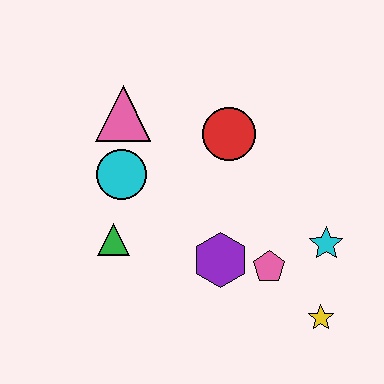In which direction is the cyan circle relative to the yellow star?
The cyan circle is to the left of the yellow star.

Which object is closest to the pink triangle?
The cyan circle is closest to the pink triangle.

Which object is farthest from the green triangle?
The yellow star is farthest from the green triangle.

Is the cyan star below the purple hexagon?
No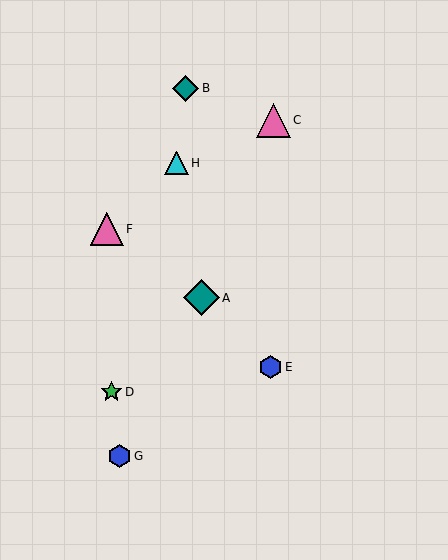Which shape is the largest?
The teal diamond (labeled A) is the largest.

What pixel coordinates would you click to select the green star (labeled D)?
Click at (112, 392) to select the green star D.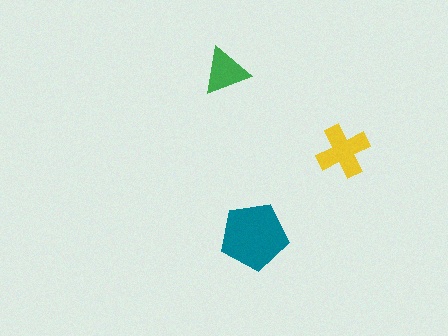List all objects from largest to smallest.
The teal pentagon, the yellow cross, the green triangle.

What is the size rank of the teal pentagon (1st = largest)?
1st.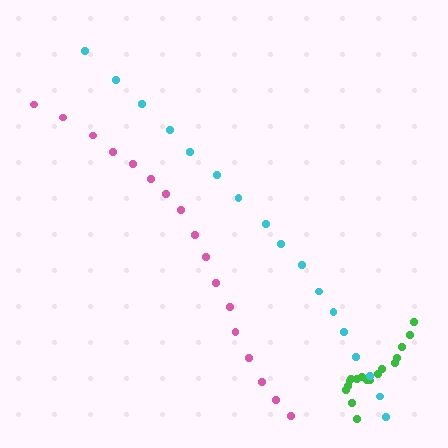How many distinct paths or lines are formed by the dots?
There are 3 distinct paths.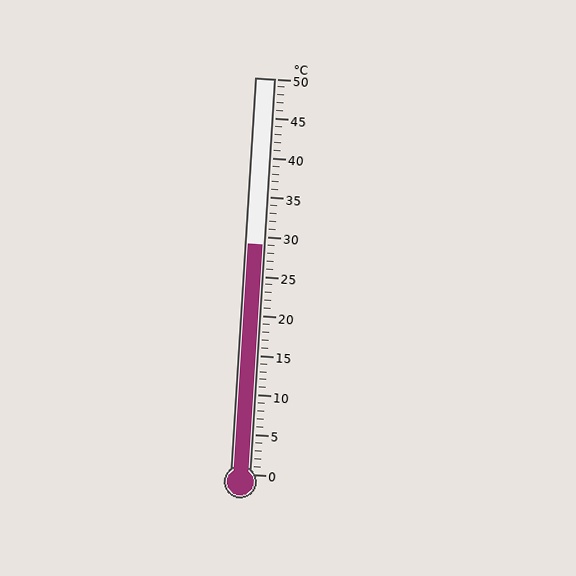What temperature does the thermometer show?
The thermometer shows approximately 29°C.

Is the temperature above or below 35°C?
The temperature is below 35°C.